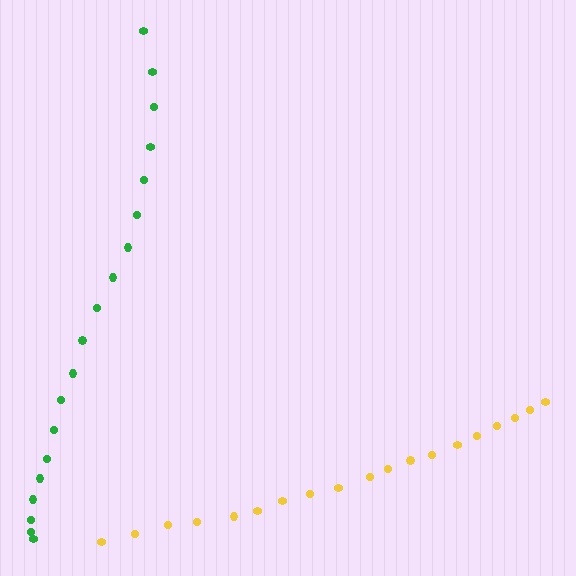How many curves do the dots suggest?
There are 2 distinct paths.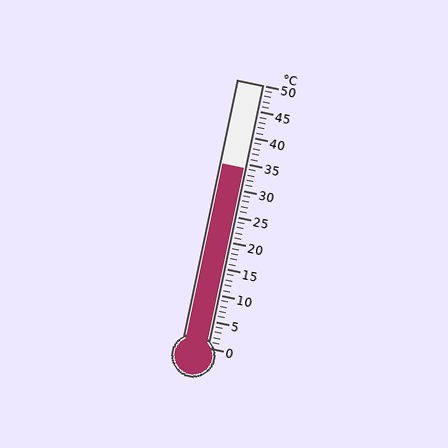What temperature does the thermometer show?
The thermometer shows approximately 34°C.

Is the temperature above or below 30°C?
The temperature is above 30°C.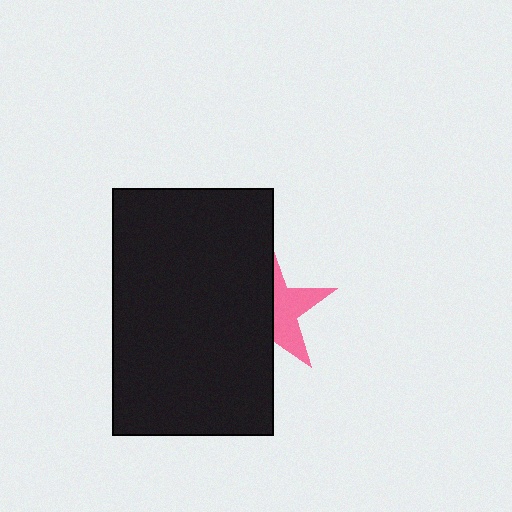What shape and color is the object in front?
The object in front is a black rectangle.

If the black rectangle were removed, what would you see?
You would see the complete pink star.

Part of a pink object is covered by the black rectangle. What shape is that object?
It is a star.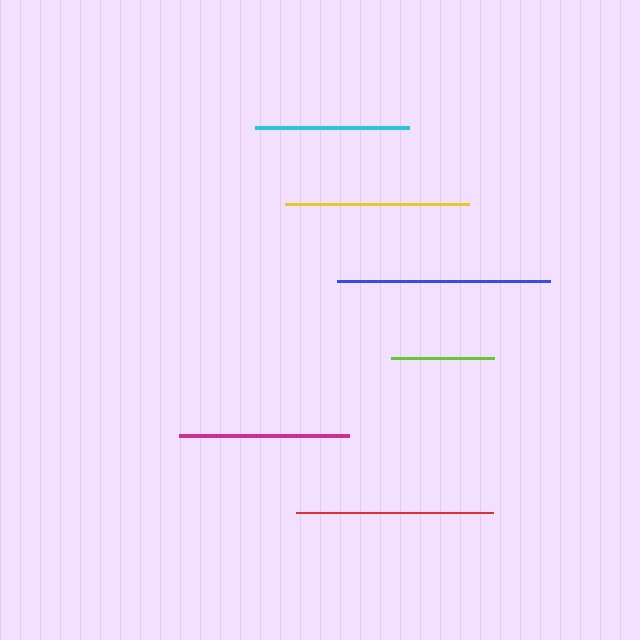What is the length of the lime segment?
The lime segment is approximately 102 pixels long.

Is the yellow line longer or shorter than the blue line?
The blue line is longer than the yellow line.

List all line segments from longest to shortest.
From longest to shortest: blue, red, yellow, magenta, cyan, lime.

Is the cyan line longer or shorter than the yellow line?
The yellow line is longer than the cyan line.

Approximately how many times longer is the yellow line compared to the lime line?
The yellow line is approximately 1.8 times the length of the lime line.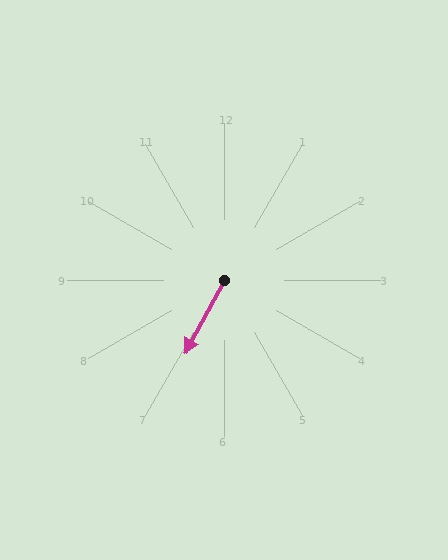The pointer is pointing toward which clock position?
Roughly 7 o'clock.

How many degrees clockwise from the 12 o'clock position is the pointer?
Approximately 208 degrees.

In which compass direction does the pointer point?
Southwest.